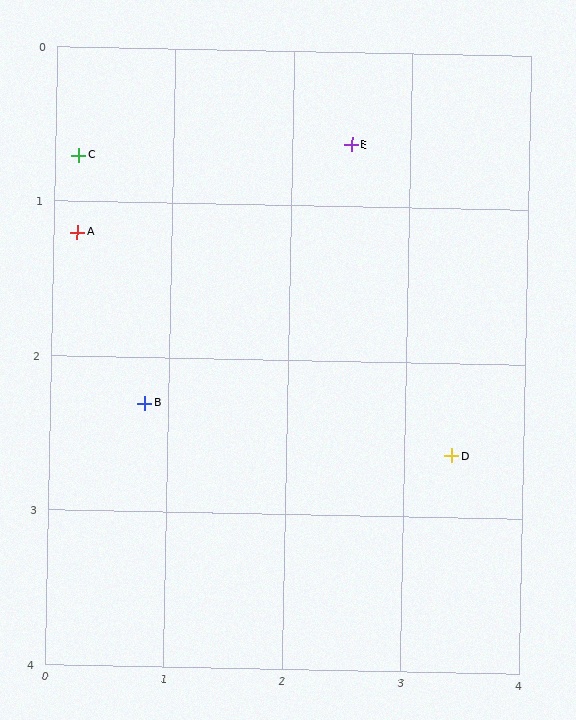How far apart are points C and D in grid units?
Points C and D are about 3.7 grid units apart.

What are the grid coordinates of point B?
Point B is at approximately (0.8, 2.3).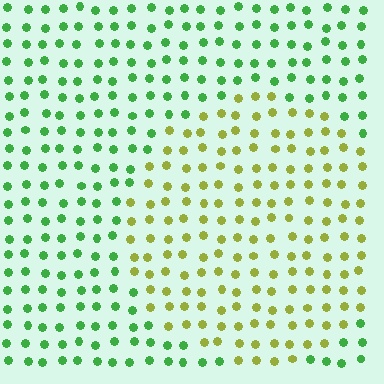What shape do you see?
I see a circle.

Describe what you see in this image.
The image is filled with small green elements in a uniform arrangement. A circle-shaped region is visible where the elements are tinted to a slightly different hue, forming a subtle color boundary.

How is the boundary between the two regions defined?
The boundary is defined purely by a slight shift in hue (about 52 degrees). Spacing, size, and orientation are identical on both sides.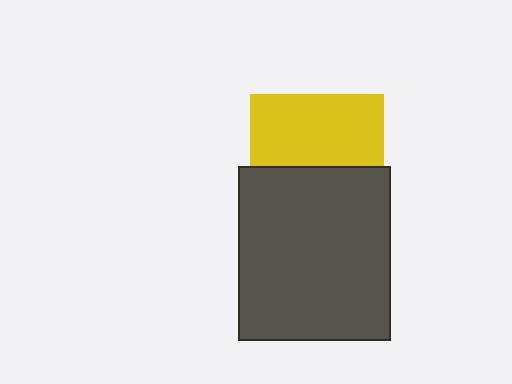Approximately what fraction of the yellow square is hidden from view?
Roughly 46% of the yellow square is hidden behind the dark gray rectangle.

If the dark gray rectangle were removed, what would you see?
You would see the complete yellow square.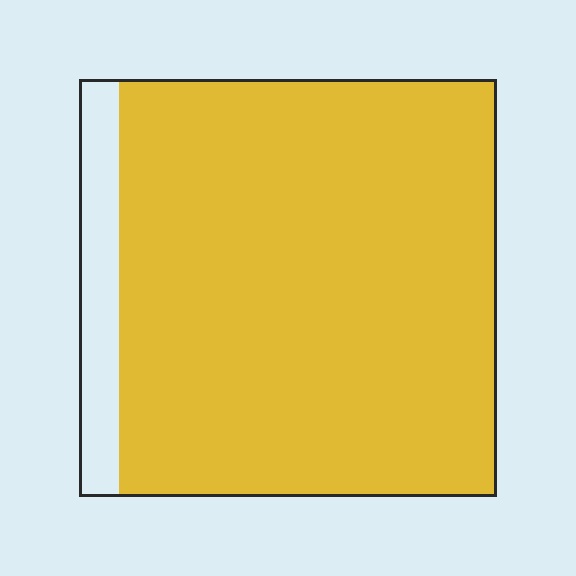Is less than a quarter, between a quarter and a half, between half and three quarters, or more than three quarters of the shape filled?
More than three quarters.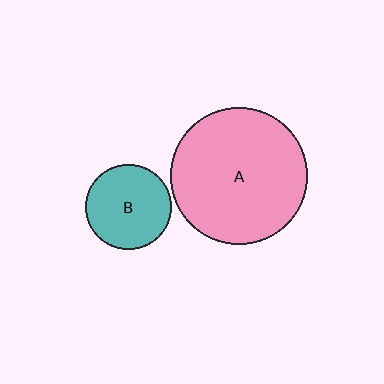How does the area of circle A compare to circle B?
Approximately 2.6 times.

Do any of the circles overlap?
No, none of the circles overlap.